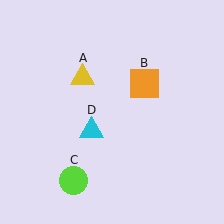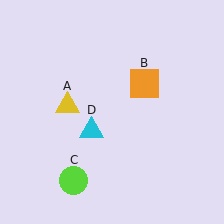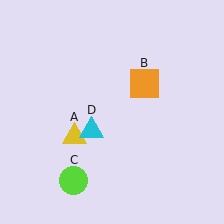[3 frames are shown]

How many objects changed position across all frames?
1 object changed position: yellow triangle (object A).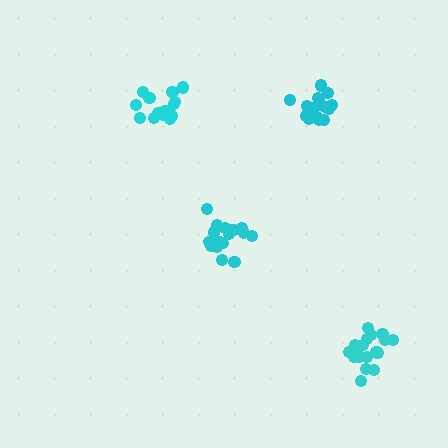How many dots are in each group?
Group 1: 17 dots, Group 2: 18 dots, Group 3: 16 dots, Group 4: 16 dots (67 total).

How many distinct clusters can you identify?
There are 4 distinct clusters.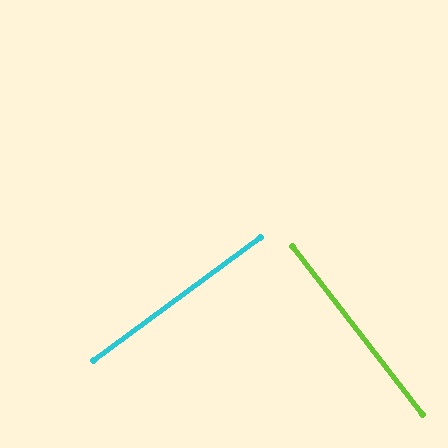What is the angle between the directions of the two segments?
Approximately 89 degrees.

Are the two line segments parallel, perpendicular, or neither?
Perpendicular — they meet at approximately 89°.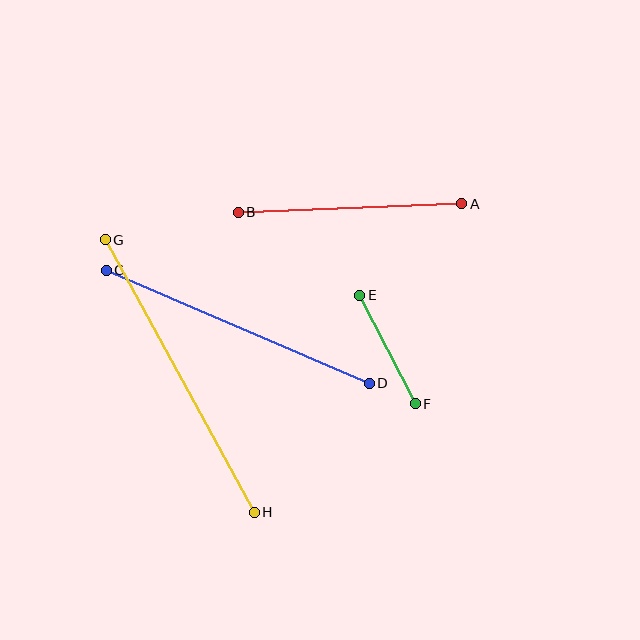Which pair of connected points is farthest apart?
Points G and H are farthest apart.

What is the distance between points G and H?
The distance is approximately 311 pixels.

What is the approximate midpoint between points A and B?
The midpoint is at approximately (350, 208) pixels.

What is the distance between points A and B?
The distance is approximately 224 pixels.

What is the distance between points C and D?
The distance is approximately 287 pixels.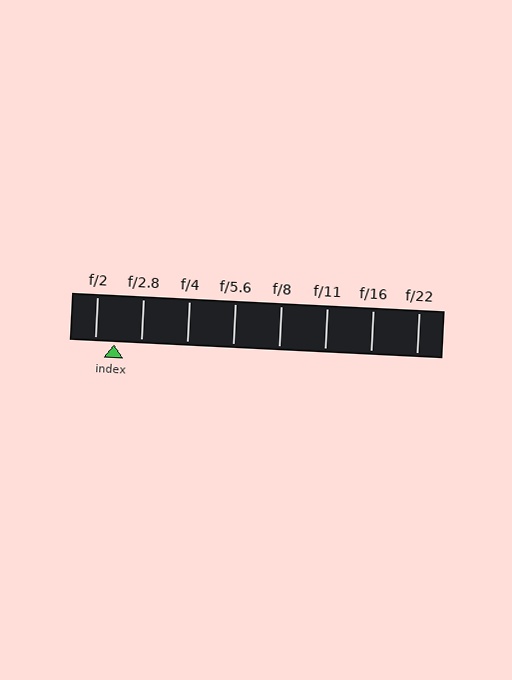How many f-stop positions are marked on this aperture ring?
There are 8 f-stop positions marked.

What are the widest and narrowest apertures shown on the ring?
The widest aperture shown is f/2 and the narrowest is f/22.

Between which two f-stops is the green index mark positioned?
The index mark is between f/2 and f/2.8.